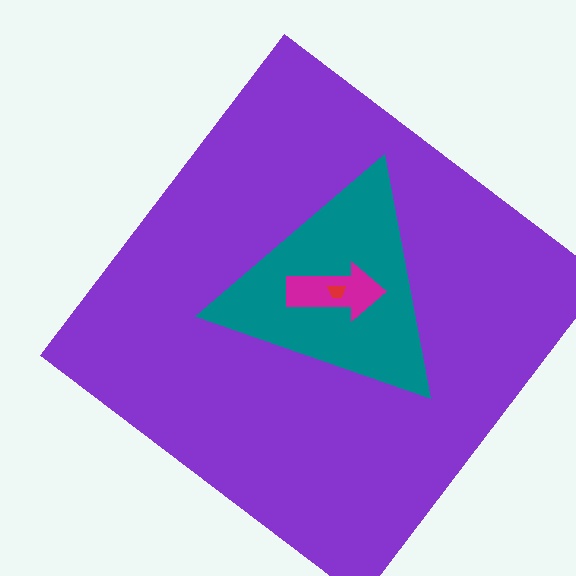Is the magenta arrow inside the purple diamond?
Yes.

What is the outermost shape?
The purple diamond.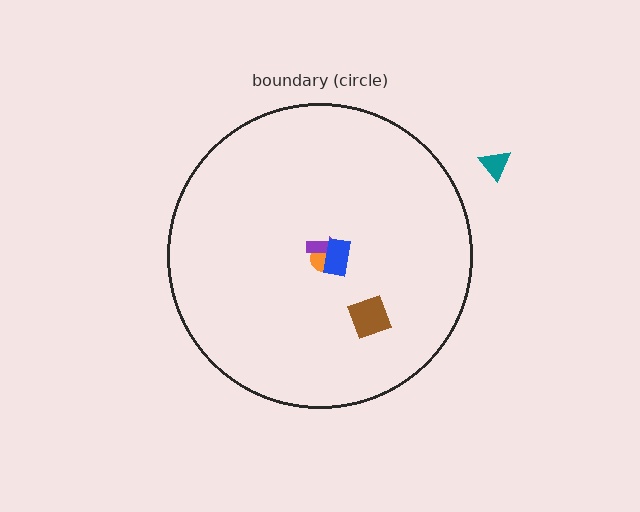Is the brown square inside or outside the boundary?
Inside.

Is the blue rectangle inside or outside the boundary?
Inside.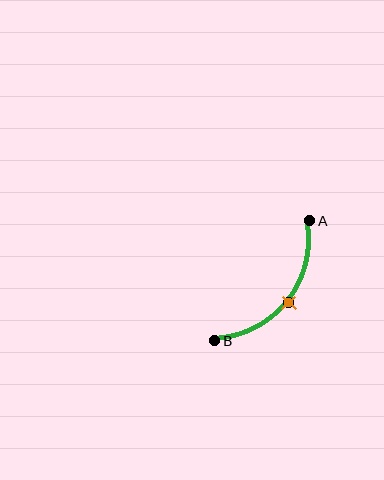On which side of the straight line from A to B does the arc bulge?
The arc bulges below and to the right of the straight line connecting A and B.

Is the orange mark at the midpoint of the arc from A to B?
Yes. The orange mark lies on the arc at equal arc-length from both A and B — it is the arc midpoint.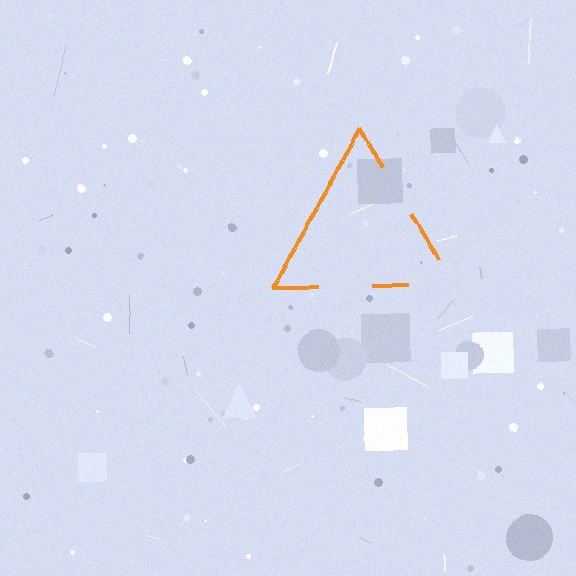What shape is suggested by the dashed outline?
The dashed outline suggests a triangle.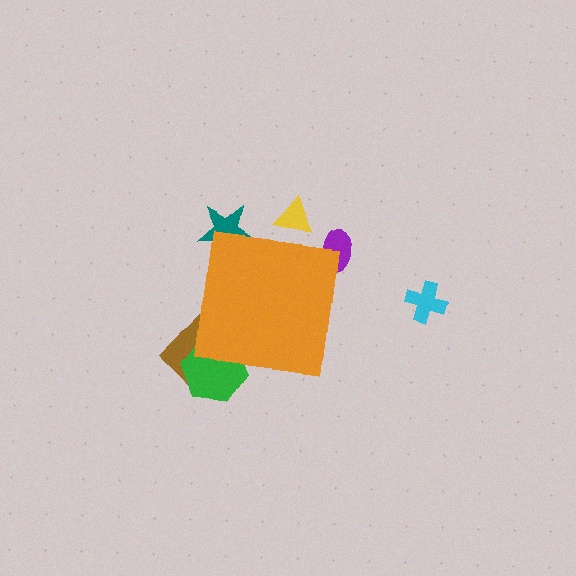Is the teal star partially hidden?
Yes, the teal star is partially hidden behind the orange square.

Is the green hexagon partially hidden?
Yes, the green hexagon is partially hidden behind the orange square.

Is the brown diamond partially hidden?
Yes, the brown diamond is partially hidden behind the orange square.